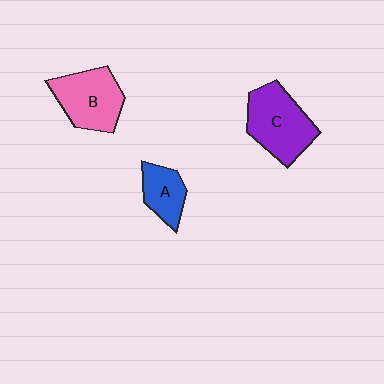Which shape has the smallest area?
Shape A (blue).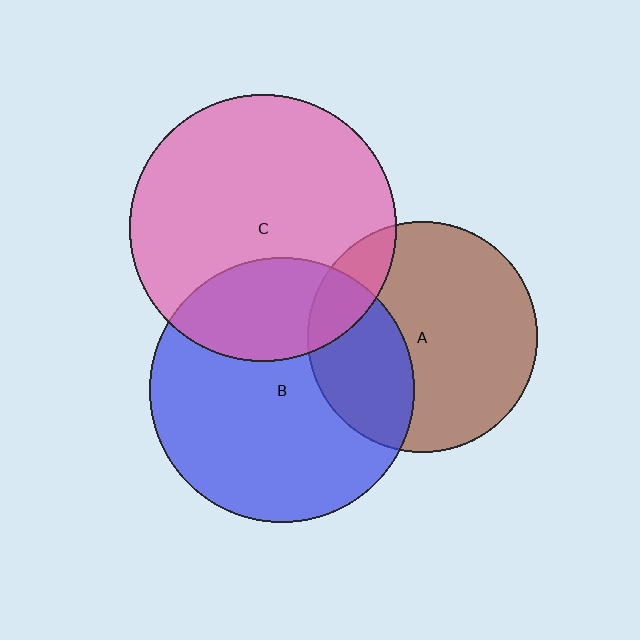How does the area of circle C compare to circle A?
Approximately 1.3 times.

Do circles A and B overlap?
Yes.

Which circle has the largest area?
Circle C (pink).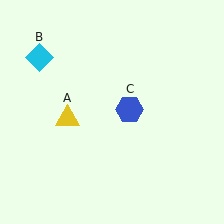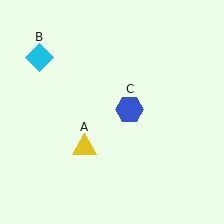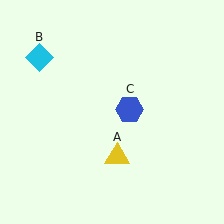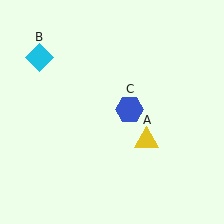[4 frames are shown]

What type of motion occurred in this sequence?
The yellow triangle (object A) rotated counterclockwise around the center of the scene.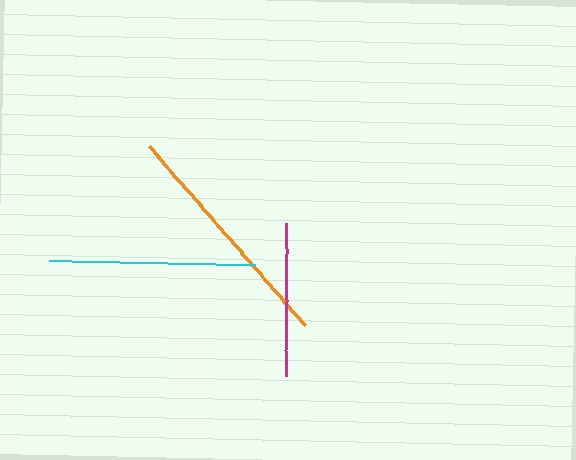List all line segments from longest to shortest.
From longest to shortest: orange, cyan, magenta.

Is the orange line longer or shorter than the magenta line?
The orange line is longer than the magenta line.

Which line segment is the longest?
The orange line is the longest at approximately 238 pixels.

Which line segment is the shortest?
The magenta line is the shortest at approximately 152 pixels.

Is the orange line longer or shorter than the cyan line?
The orange line is longer than the cyan line.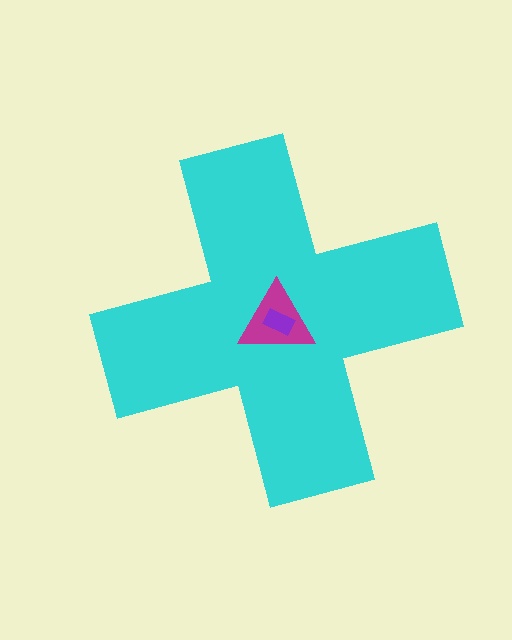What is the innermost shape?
The purple rectangle.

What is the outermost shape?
The cyan cross.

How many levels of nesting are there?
3.